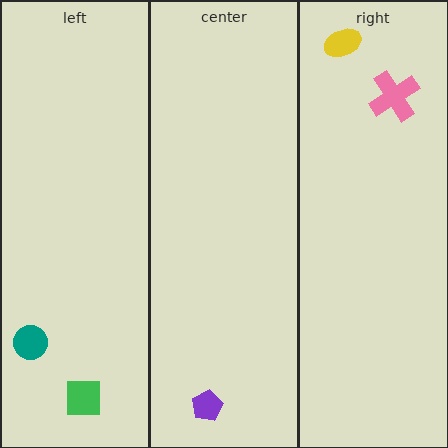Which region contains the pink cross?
The right region.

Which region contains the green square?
The left region.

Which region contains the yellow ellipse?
The right region.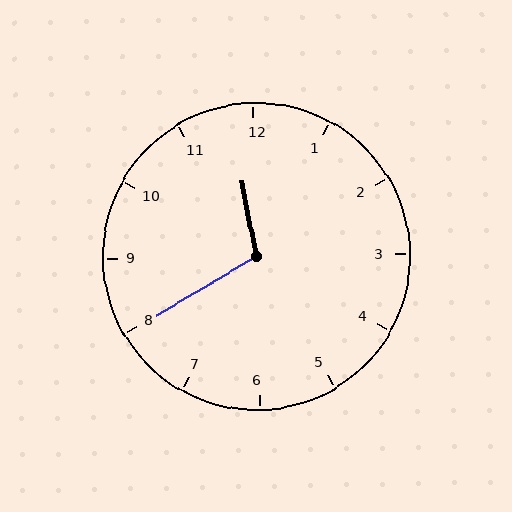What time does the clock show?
11:40.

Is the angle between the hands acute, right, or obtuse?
It is obtuse.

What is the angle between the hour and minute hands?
Approximately 110 degrees.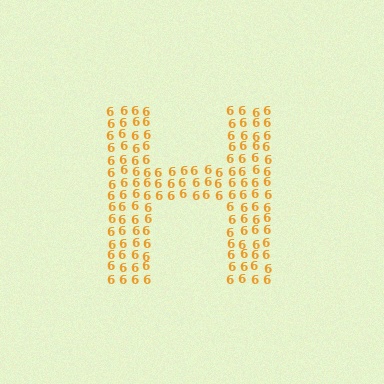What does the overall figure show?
The overall figure shows the letter H.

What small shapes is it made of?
It is made of small digit 6's.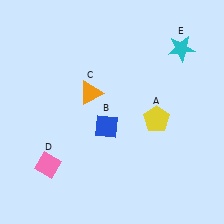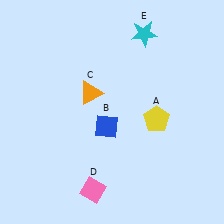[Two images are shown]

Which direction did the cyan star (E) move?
The cyan star (E) moved left.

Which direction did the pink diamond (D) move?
The pink diamond (D) moved right.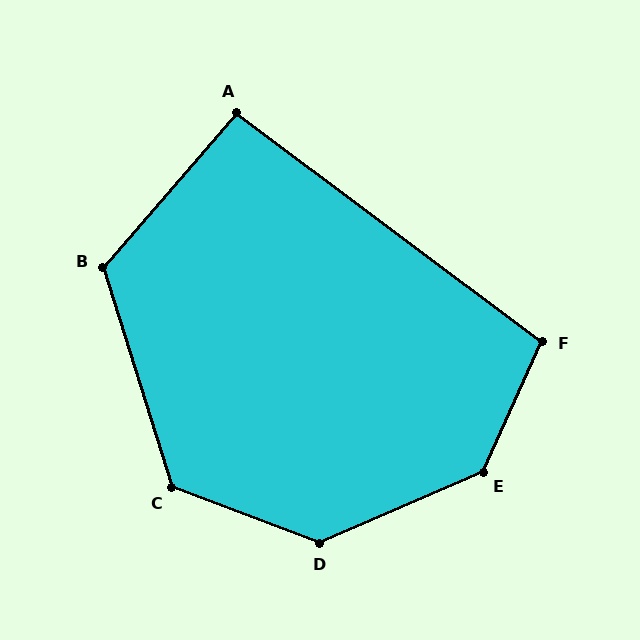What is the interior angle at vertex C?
Approximately 128 degrees (obtuse).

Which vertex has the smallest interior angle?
A, at approximately 94 degrees.